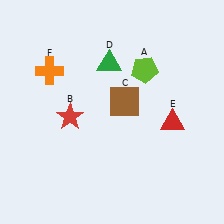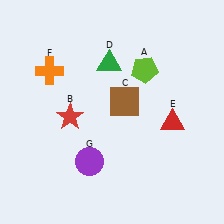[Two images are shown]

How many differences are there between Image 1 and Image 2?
There is 1 difference between the two images.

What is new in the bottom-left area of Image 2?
A purple circle (G) was added in the bottom-left area of Image 2.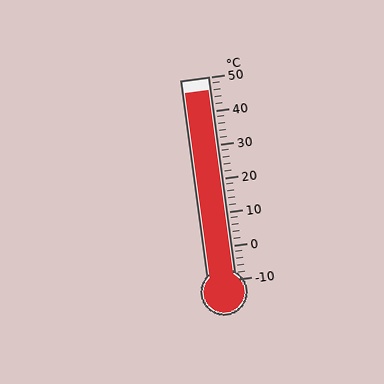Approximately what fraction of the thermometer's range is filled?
The thermometer is filled to approximately 95% of its range.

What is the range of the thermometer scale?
The thermometer scale ranges from -10°C to 50°C.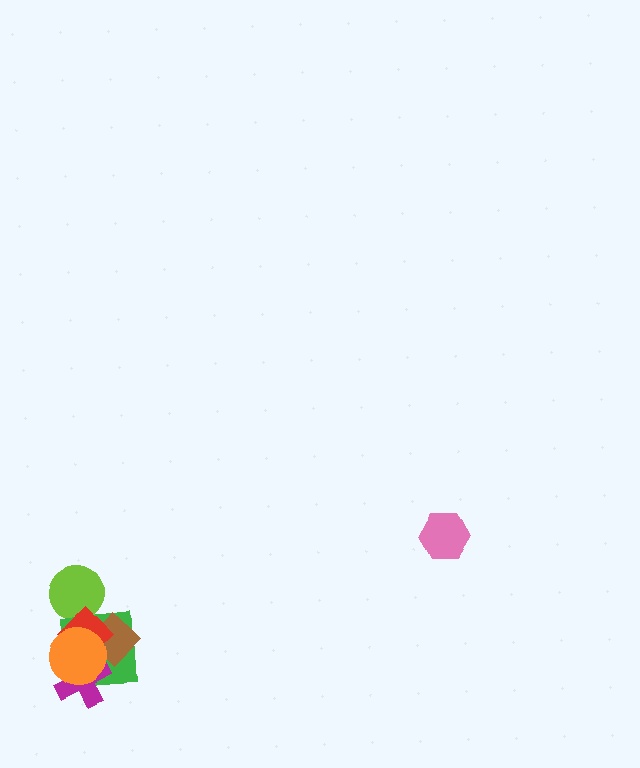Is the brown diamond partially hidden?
Yes, it is partially covered by another shape.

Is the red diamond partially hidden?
Yes, it is partially covered by another shape.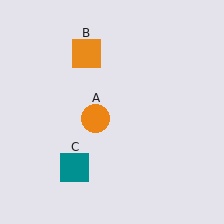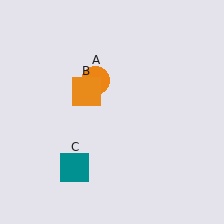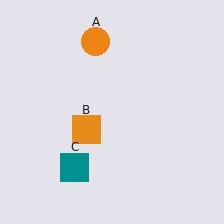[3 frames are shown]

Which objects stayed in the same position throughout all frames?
Teal square (object C) remained stationary.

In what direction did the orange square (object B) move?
The orange square (object B) moved down.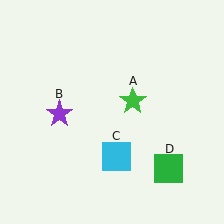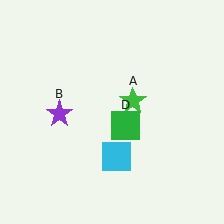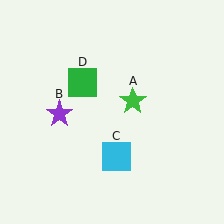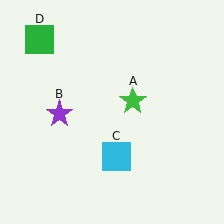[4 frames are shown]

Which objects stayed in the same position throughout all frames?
Green star (object A) and purple star (object B) and cyan square (object C) remained stationary.